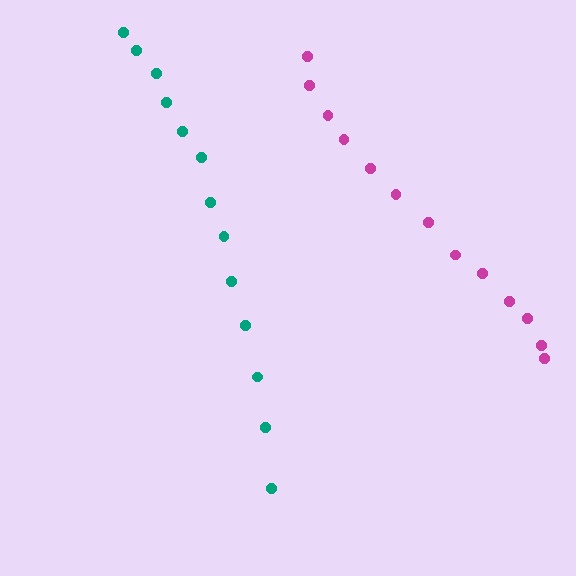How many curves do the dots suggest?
There are 2 distinct paths.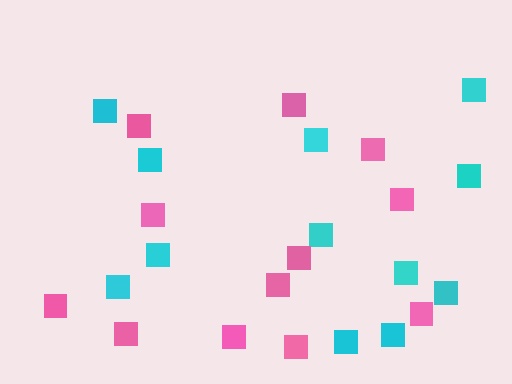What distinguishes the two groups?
There are 2 groups: one group of cyan squares (12) and one group of pink squares (12).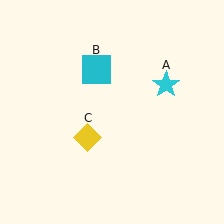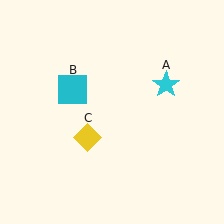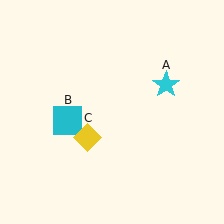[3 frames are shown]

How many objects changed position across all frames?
1 object changed position: cyan square (object B).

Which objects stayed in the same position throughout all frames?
Cyan star (object A) and yellow diamond (object C) remained stationary.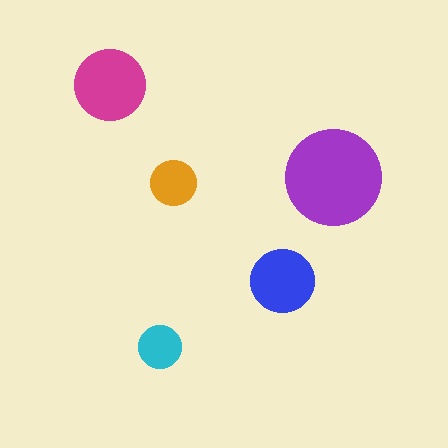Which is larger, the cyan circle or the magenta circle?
The magenta one.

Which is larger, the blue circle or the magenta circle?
The magenta one.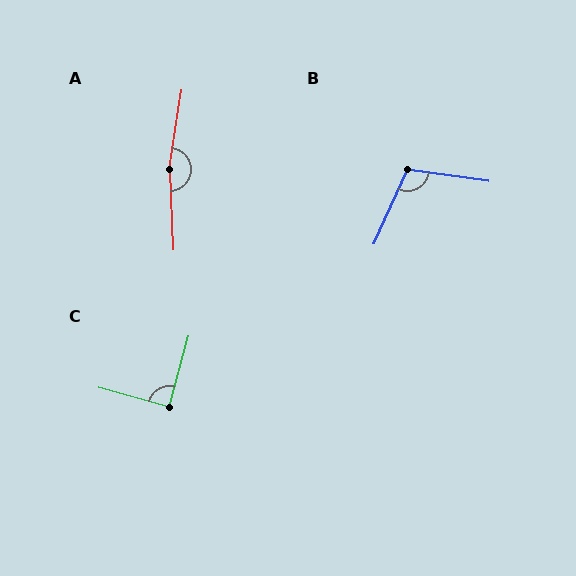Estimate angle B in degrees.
Approximately 106 degrees.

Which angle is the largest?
A, at approximately 168 degrees.